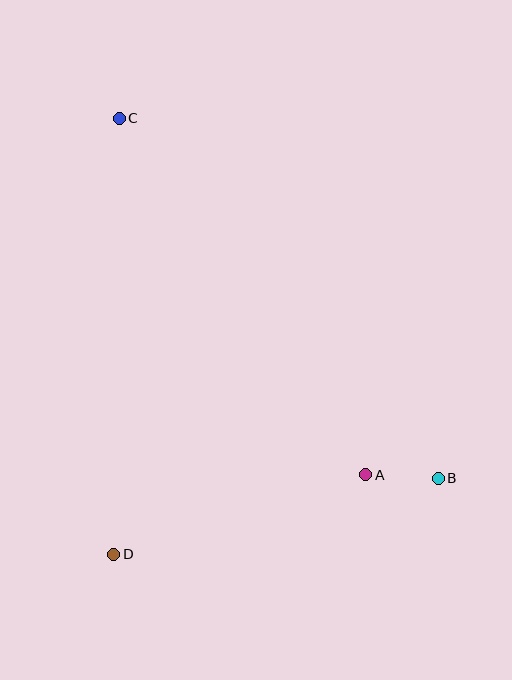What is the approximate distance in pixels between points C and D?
The distance between C and D is approximately 436 pixels.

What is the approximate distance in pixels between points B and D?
The distance between B and D is approximately 333 pixels.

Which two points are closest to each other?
Points A and B are closest to each other.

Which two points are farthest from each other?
Points B and C are farthest from each other.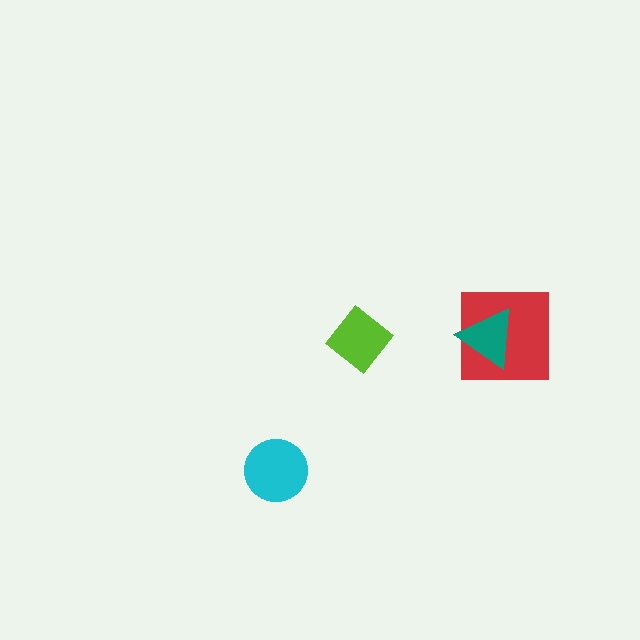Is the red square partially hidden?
Yes, it is partially covered by another shape.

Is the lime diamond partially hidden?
No, no other shape covers it.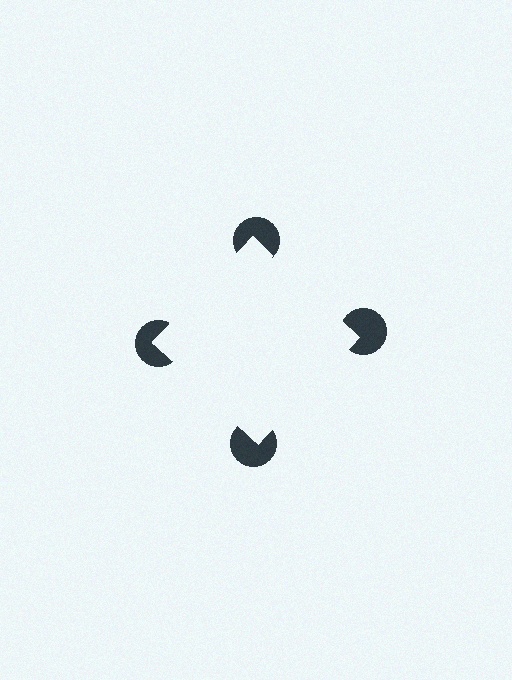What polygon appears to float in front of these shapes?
An illusory square — its edges are inferred from the aligned wedge cuts in the pac-man discs, not physically drawn.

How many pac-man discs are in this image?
There are 4 — one at each vertex of the illusory square.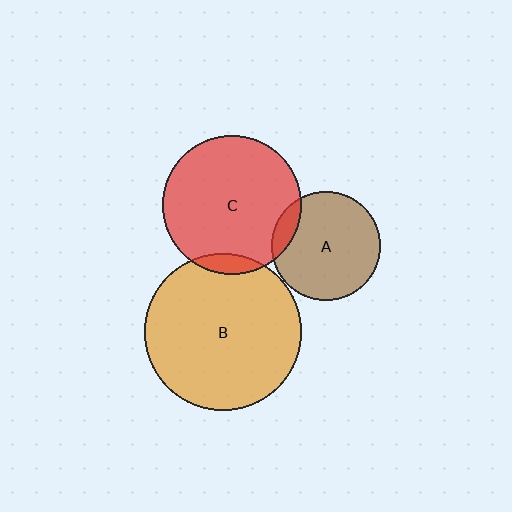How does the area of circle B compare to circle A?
Approximately 2.1 times.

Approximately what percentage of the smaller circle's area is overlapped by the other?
Approximately 10%.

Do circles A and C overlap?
Yes.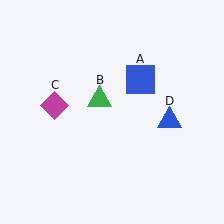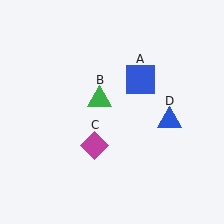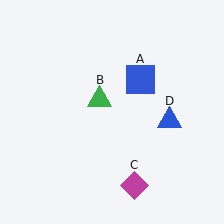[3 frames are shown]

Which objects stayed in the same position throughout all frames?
Blue square (object A) and green triangle (object B) and blue triangle (object D) remained stationary.